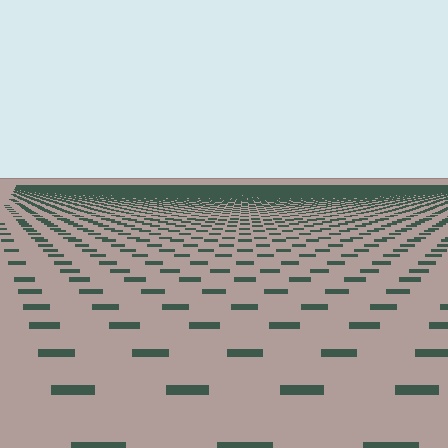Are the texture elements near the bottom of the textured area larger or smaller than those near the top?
Larger. Near the bottom, elements are closer to the viewer and appear at a bigger on-screen size.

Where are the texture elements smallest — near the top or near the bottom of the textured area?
Near the top.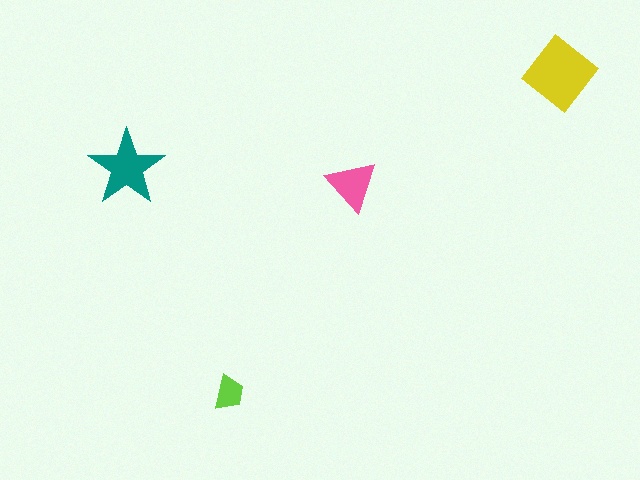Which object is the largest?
The yellow diamond.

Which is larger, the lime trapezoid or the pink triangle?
The pink triangle.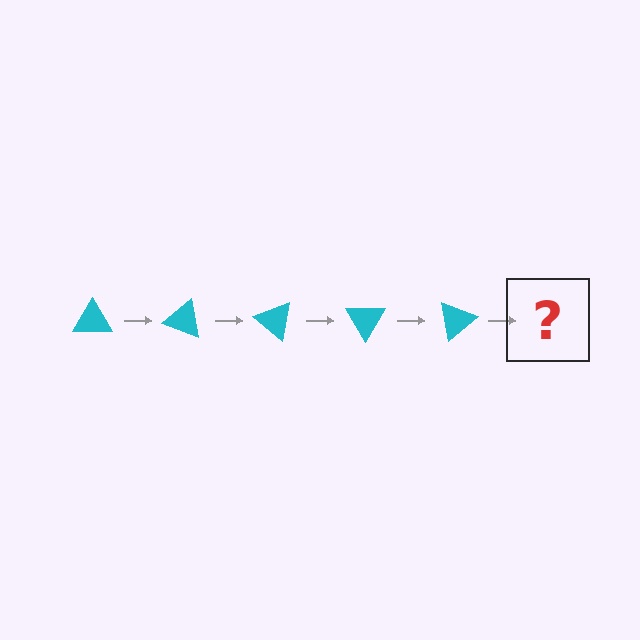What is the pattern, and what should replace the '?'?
The pattern is that the triangle rotates 20 degrees each step. The '?' should be a cyan triangle rotated 100 degrees.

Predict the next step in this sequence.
The next step is a cyan triangle rotated 100 degrees.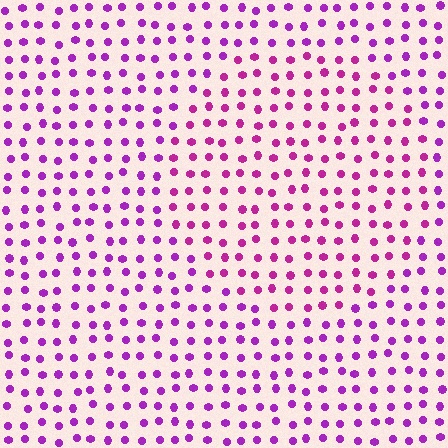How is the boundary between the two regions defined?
The boundary is defined purely by a slight shift in hue (about 23 degrees). Spacing, size, and orientation are identical on both sides.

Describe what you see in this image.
The image is filled with small purple elements in a uniform arrangement. A circle-shaped region is visible where the elements are tinted to a slightly different hue, forming a subtle color boundary.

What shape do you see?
I see a circle.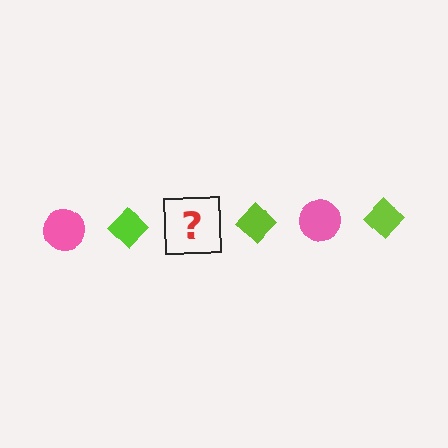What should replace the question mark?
The question mark should be replaced with a pink circle.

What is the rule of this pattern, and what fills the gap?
The rule is that the pattern alternates between pink circle and lime diamond. The gap should be filled with a pink circle.